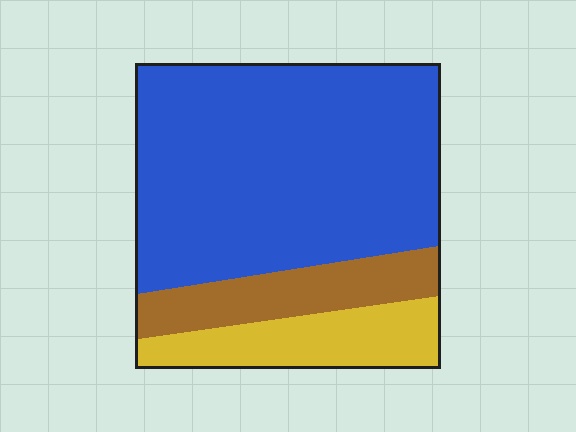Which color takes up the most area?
Blue, at roughly 70%.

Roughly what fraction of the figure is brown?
Brown takes up less than a sixth of the figure.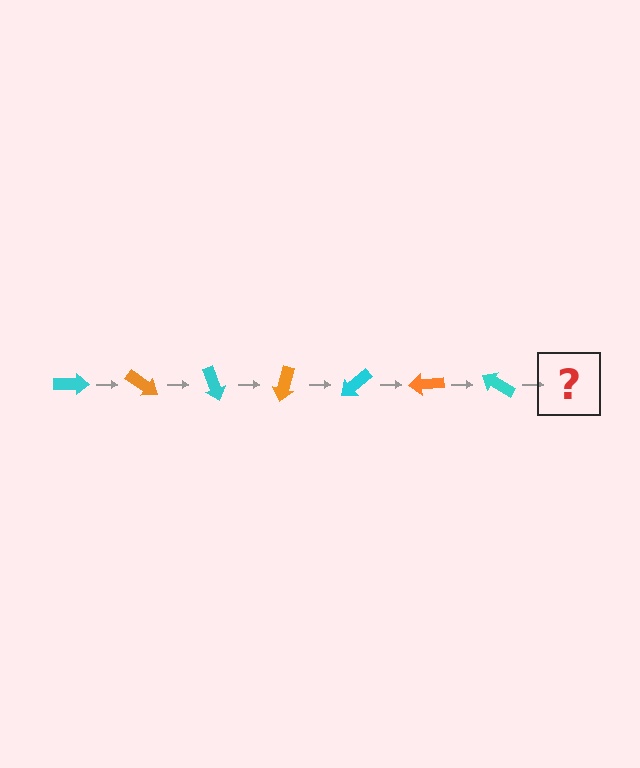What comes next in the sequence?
The next element should be an orange arrow, rotated 245 degrees from the start.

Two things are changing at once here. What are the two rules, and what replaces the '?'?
The two rules are that it rotates 35 degrees each step and the color cycles through cyan and orange. The '?' should be an orange arrow, rotated 245 degrees from the start.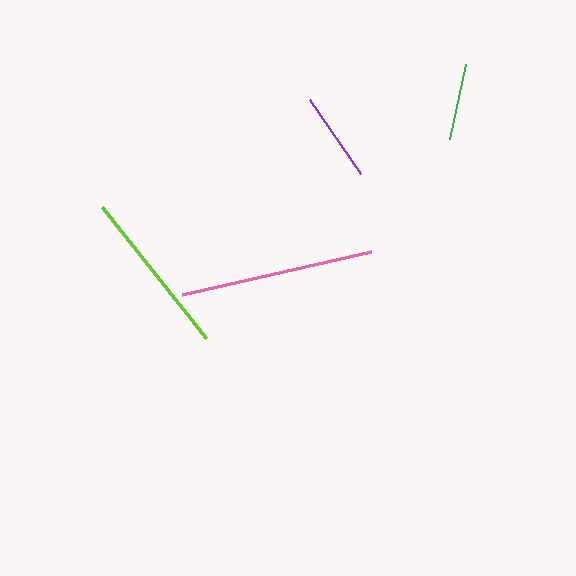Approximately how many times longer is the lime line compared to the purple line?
The lime line is approximately 1.9 times the length of the purple line.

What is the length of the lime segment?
The lime segment is approximately 167 pixels long.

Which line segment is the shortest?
The green line is the shortest at approximately 76 pixels.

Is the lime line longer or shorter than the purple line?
The lime line is longer than the purple line.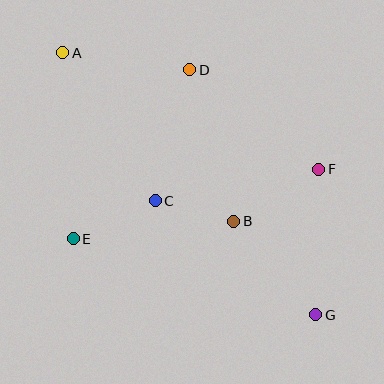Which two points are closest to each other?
Points B and C are closest to each other.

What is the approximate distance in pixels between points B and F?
The distance between B and F is approximately 100 pixels.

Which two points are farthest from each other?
Points A and G are farthest from each other.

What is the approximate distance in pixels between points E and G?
The distance between E and G is approximately 254 pixels.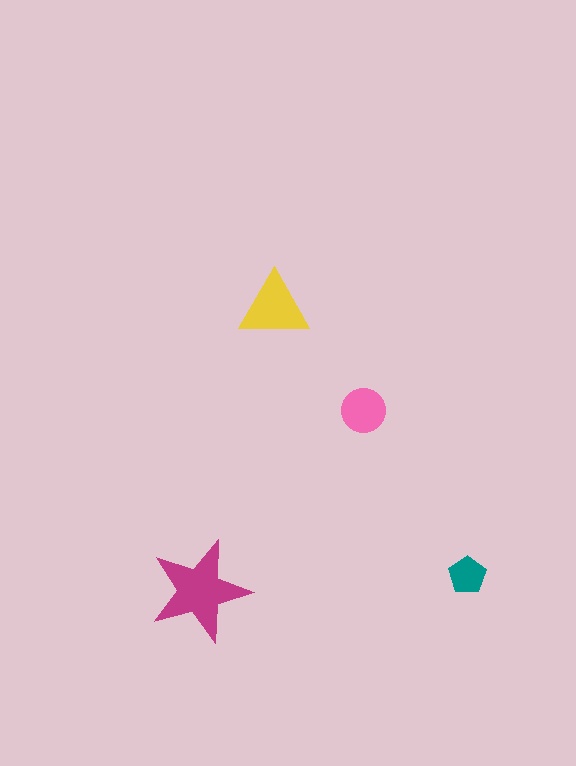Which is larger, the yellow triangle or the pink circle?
The yellow triangle.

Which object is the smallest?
The teal pentagon.